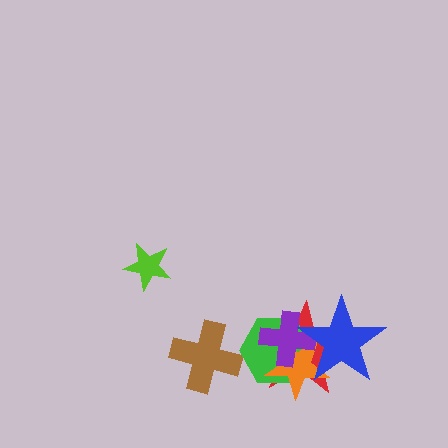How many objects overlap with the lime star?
0 objects overlap with the lime star.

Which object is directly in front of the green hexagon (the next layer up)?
The orange star is directly in front of the green hexagon.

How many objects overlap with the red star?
4 objects overlap with the red star.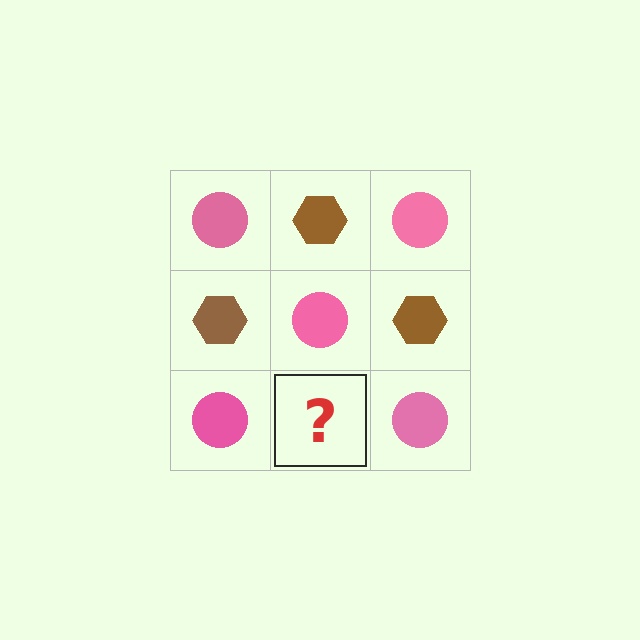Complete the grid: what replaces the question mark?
The question mark should be replaced with a brown hexagon.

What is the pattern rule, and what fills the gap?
The rule is that it alternates pink circle and brown hexagon in a checkerboard pattern. The gap should be filled with a brown hexagon.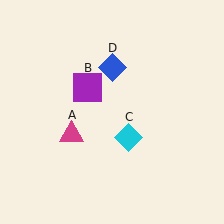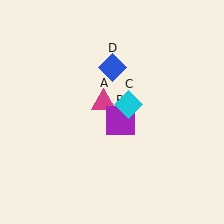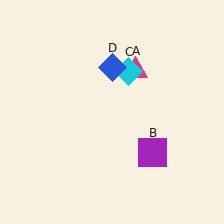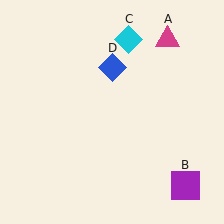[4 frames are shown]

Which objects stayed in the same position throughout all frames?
Blue diamond (object D) remained stationary.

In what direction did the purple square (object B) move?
The purple square (object B) moved down and to the right.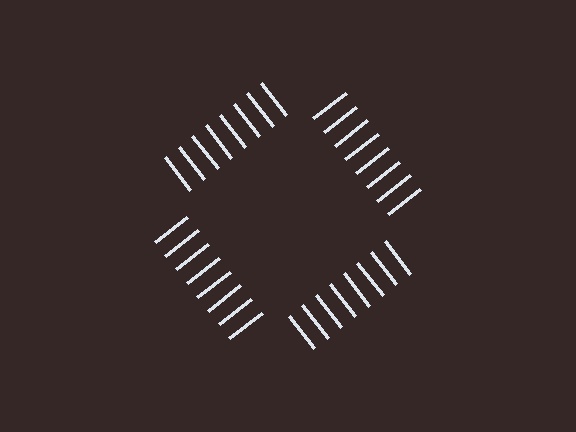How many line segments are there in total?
32 — 8 along each of the 4 edges.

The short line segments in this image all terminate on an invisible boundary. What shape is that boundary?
An illusory square — the line segments terminate on its edges but no continuous stroke is drawn.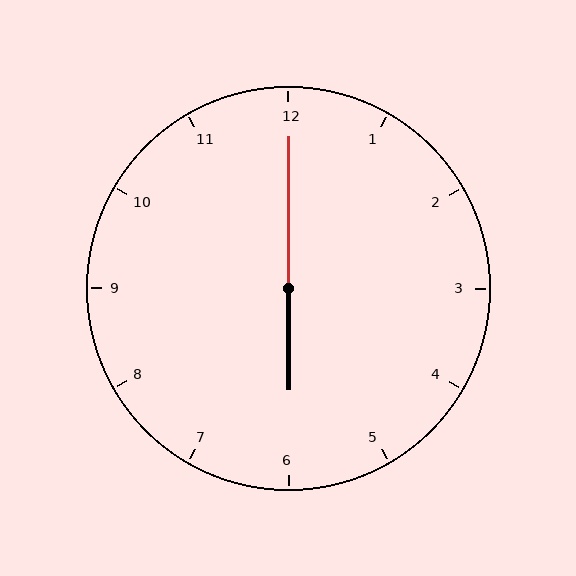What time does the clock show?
6:00.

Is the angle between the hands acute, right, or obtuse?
It is obtuse.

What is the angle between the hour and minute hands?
Approximately 180 degrees.